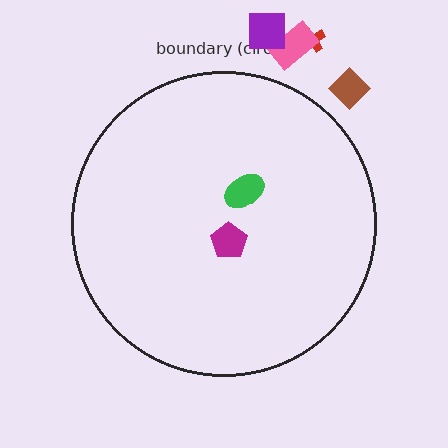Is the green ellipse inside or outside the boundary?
Inside.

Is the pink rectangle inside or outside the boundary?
Outside.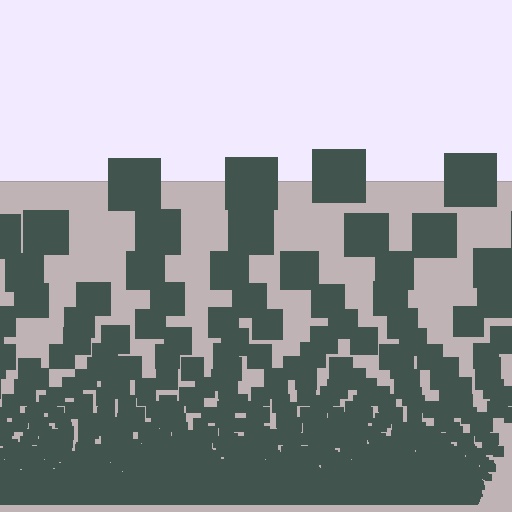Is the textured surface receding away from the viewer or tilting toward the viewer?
The surface appears to tilt toward the viewer. Texture elements get larger and sparser toward the top.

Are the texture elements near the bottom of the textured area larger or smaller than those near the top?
Smaller. The gradient is inverted — elements near the bottom are smaller and denser.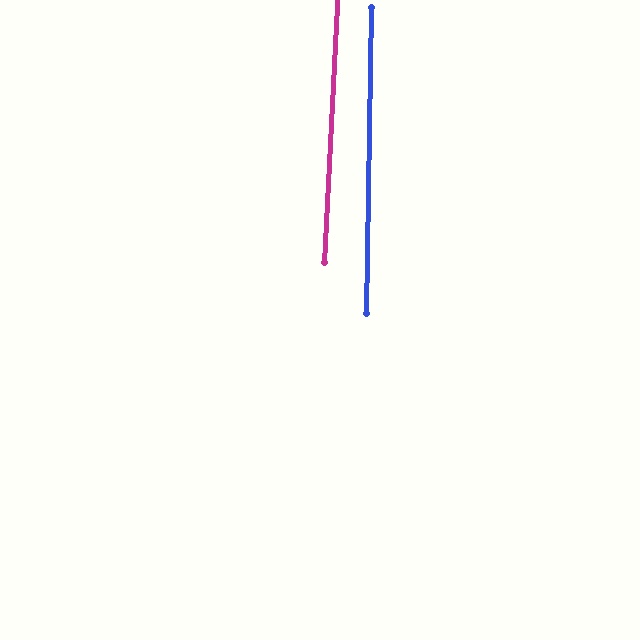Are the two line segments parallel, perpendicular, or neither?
Parallel — their directions differ by only 1.9°.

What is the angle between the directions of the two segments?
Approximately 2 degrees.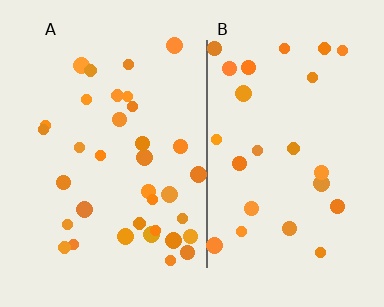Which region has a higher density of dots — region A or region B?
A (the left).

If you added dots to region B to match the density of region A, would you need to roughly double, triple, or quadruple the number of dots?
Approximately double.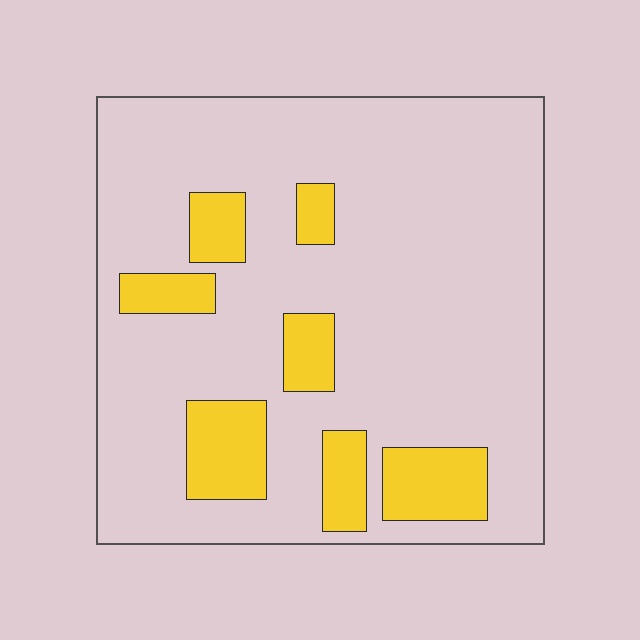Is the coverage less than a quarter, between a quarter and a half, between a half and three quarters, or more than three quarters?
Less than a quarter.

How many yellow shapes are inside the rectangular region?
7.